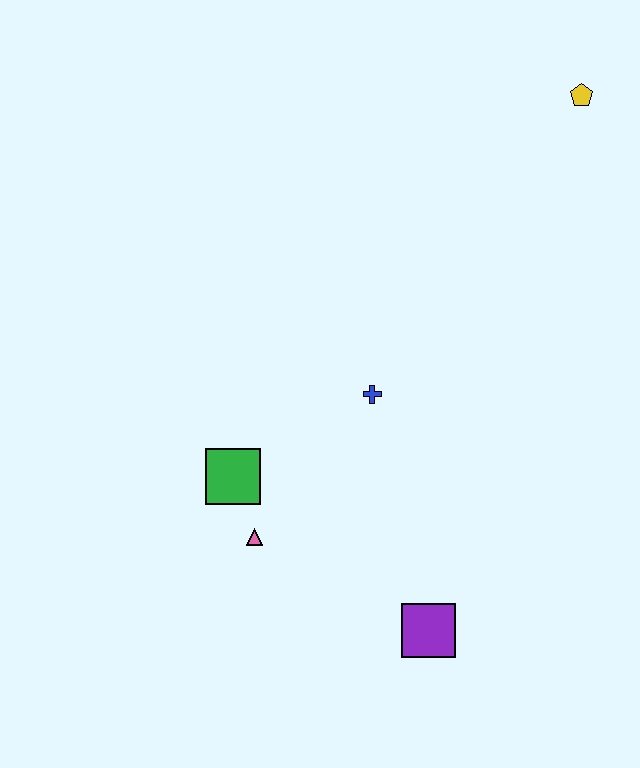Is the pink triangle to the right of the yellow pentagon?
No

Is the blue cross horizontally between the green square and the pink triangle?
No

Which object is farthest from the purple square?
The yellow pentagon is farthest from the purple square.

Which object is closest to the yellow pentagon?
The blue cross is closest to the yellow pentagon.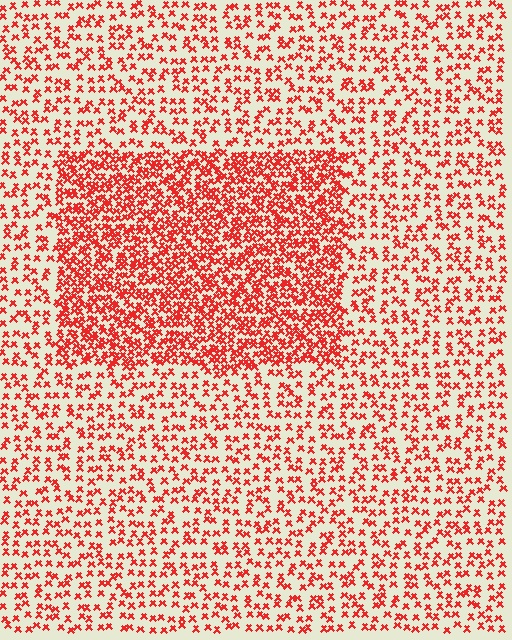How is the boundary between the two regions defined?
The boundary is defined by a change in element density (approximately 2.2x ratio). All elements are the same color, size, and shape.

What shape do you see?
I see a rectangle.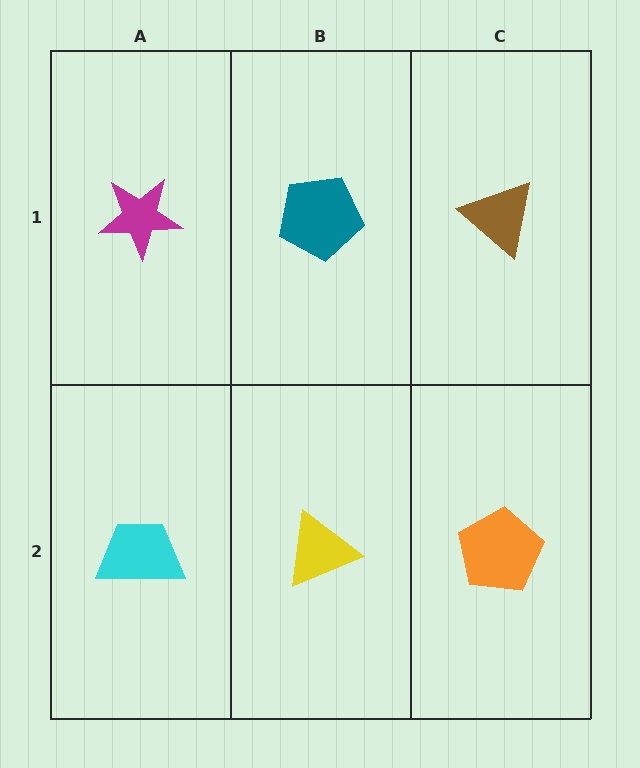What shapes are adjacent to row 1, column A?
A cyan trapezoid (row 2, column A), a teal pentagon (row 1, column B).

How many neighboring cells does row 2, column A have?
2.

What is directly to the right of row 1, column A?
A teal pentagon.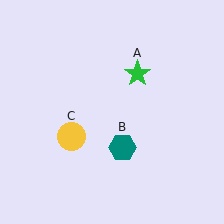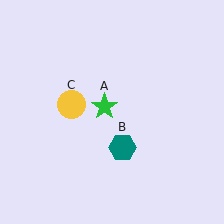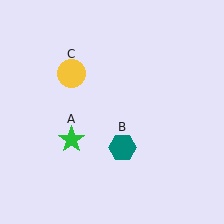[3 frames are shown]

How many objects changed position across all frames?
2 objects changed position: green star (object A), yellow circle (object C).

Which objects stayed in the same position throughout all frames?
Teal hexagon (object B) remained stationary.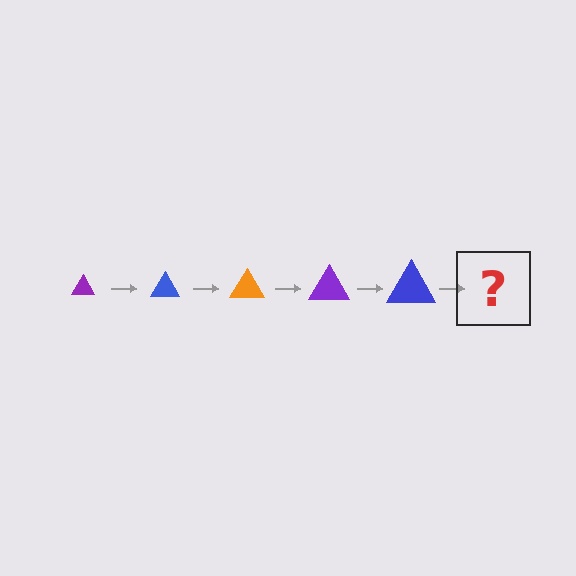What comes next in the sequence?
The next element should be an orange triangle, larger than the previous one.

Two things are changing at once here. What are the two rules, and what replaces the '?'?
The two rules are that the triangle grows larger each step and the color cycles through purple, blue, and orange. The '?' should be an orange triangle, larger than the previous one.